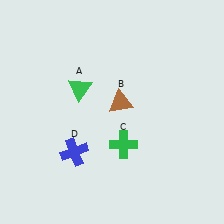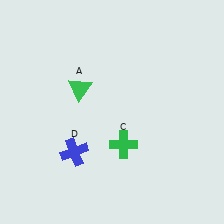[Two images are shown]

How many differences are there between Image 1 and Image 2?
There is 1 difference between the two images.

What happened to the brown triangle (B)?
The brown triangle (B) was removed in Image 2. It was in the top-right area of Image 1.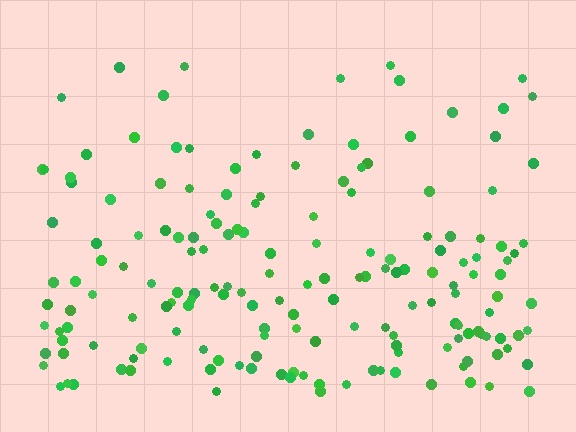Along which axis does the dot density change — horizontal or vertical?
Vertical.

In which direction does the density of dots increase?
From top to bottom, with the bottom side densest.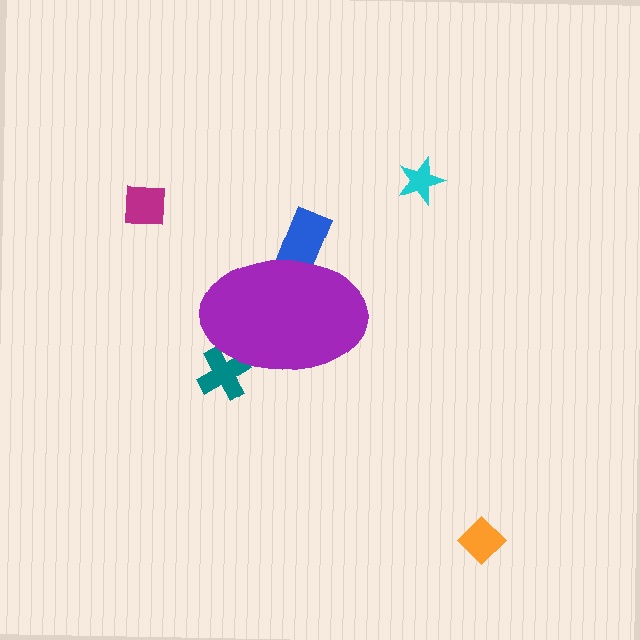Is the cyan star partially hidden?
No, the cyan star is fully visible.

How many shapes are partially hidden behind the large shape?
2 shapes are partially hidden.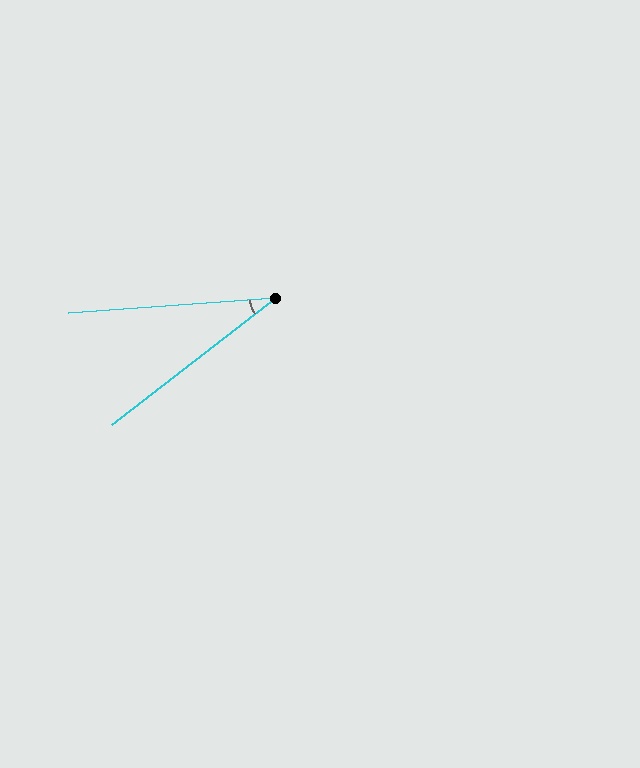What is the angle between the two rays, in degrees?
Approximately 33 degrees.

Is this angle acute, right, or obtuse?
It is acute.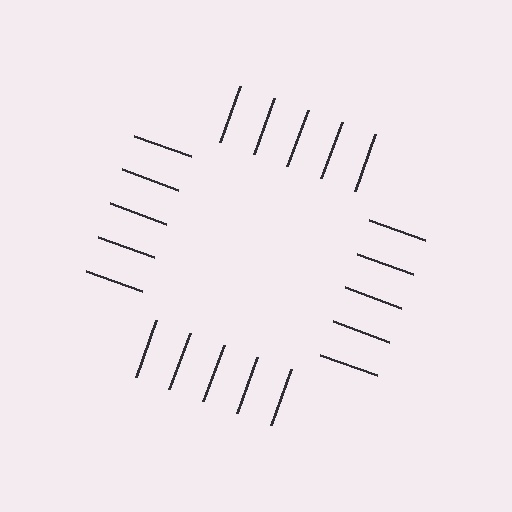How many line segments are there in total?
20 — 5 along each of the 4 edges.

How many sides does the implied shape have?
4 sides — the line-ends trace a square.